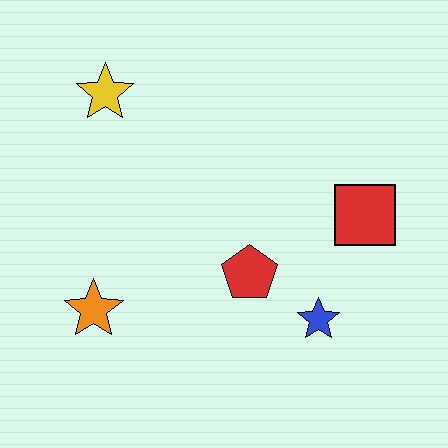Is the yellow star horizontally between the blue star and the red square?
No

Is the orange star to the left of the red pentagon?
Yes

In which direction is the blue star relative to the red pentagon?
The blue star is to the right of the red pentagon.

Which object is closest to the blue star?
The red pentagon is closest to the blue star.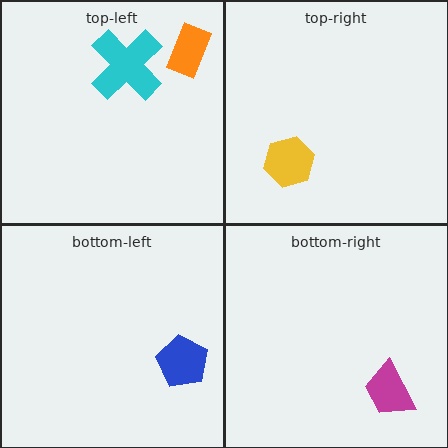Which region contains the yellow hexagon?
The top-right region.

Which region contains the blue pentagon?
The bottom-left region.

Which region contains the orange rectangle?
The top-left region.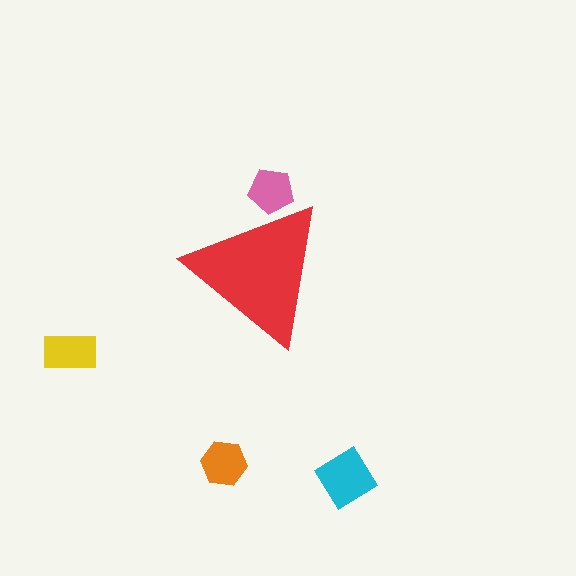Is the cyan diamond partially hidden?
No, the cyan diamond is fully visible.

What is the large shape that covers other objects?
A red triangle.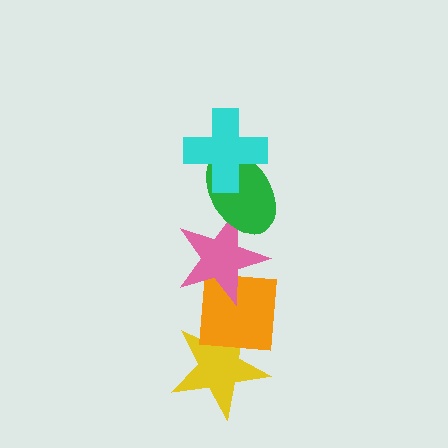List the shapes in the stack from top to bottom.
From top to bottom: the cyan cross, the green ellipse, the pink star, the orange square, the yellow star.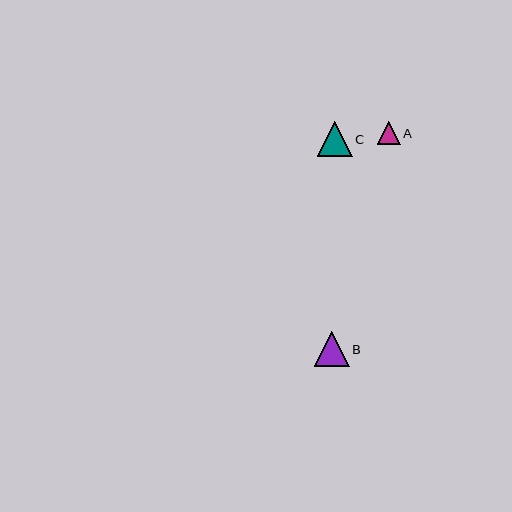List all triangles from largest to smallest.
From largest to smallest: B, C, A.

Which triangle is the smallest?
Triangle A is the smallest with a size of approximately 23 pixels.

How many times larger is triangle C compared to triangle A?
Triangle C is approximately 1.5 times the size of triangle A.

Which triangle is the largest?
Triangle B is the largest with a size of approximately 35 pixels.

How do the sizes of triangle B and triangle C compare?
Triangle B and triangle C are approximately the same size.